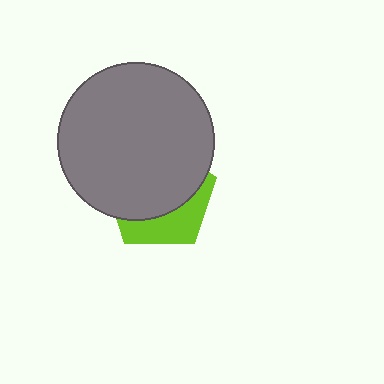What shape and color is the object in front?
The object in front is a gray circle.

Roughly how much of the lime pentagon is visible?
A small part of it is visible (roughly 33%).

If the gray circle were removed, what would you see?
You would see the complete lime pentagon.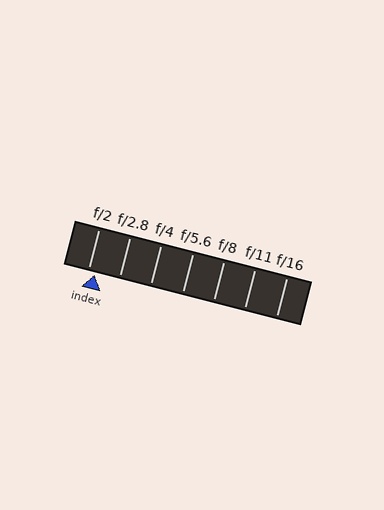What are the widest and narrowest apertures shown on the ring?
The widest aperture shown is f/2 and the narrowest is f/16.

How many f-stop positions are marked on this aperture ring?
There are 7 f-stop positions marked.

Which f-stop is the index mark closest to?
The index mark is closest to f/2.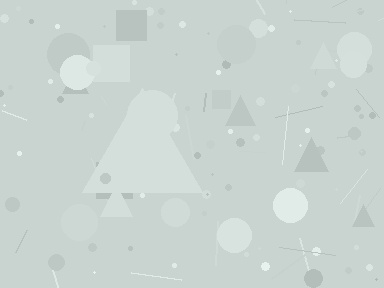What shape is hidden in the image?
A triangle is hidden in the image.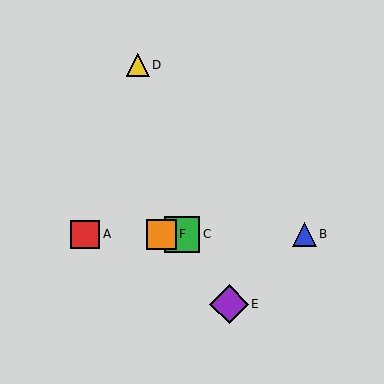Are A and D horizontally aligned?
No, A is at y≈234 and D is at y≈65.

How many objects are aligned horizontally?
4 objects (A, B, C, F) are aligned horizontally.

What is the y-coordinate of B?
Object B is at y≈234.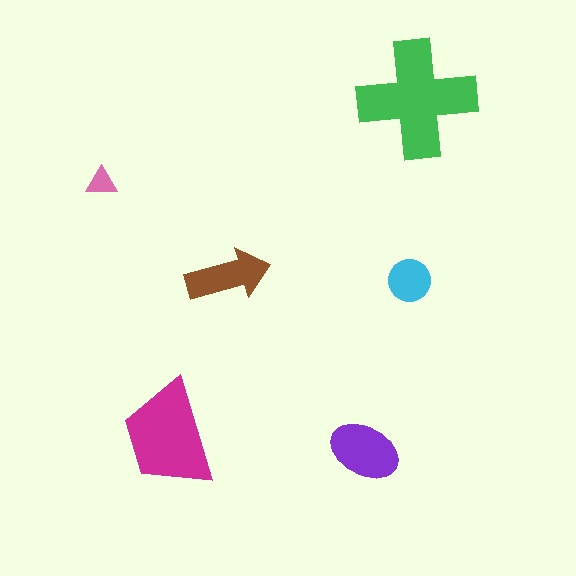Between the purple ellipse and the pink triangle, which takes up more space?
The purple ellipse.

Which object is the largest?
The green cross.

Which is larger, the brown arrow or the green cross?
The green cross.